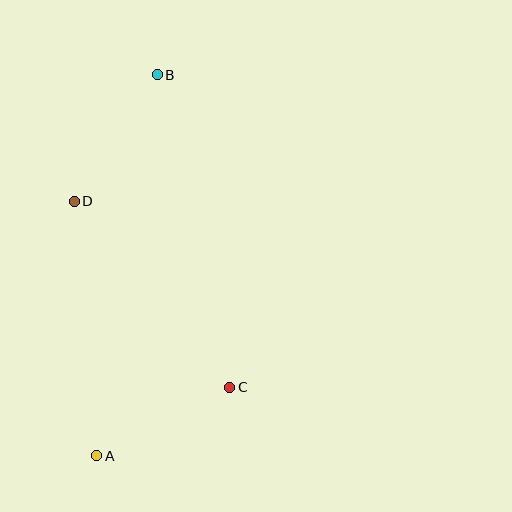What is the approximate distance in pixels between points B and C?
The distance between B and C is approximately 320 pixels.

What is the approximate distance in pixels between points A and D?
The distance between A and D is approximately 255 pixels.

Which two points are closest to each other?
Points A and C are closest to each other.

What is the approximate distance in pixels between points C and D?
The distance between C and D is approximately 242 pixels.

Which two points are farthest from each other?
Points A and B are farthest from each other.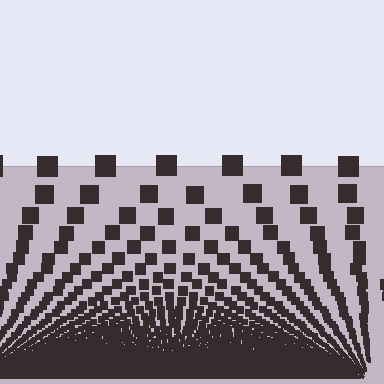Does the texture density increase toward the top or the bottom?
Density increases toward the bottom.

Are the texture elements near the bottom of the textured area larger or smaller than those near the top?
Smaller. The gradient is inverted — elements near the bottom are smaller and denser.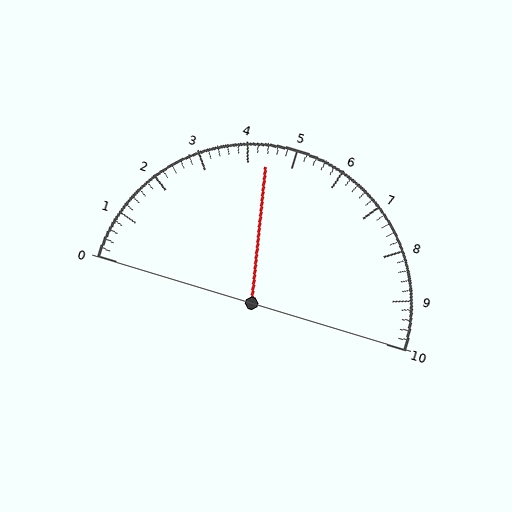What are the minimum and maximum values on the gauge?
The gauge ranges from 0 to 10.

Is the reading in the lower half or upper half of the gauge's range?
The reading is in the lower half of the range (0 to 10).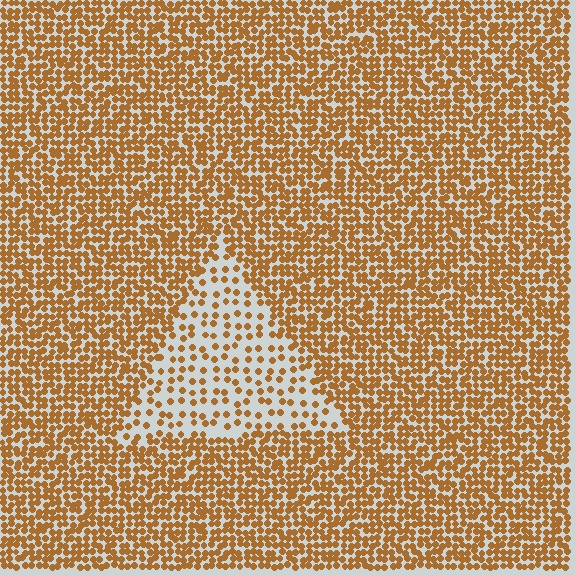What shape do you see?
I see a triangle.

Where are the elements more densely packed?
The elements are more densely packed outside the triangle boundary.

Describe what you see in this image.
The image contains small brown elements arranged at two different densities. A triangle-shaped region is visible where the elements are less densely packed than the surrounding area.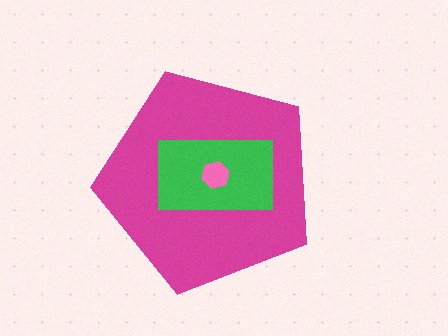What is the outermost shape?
The magenta pentagon.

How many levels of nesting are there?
3.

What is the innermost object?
The pink hexagon.